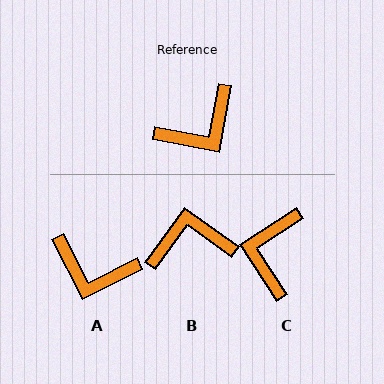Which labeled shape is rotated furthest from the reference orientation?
B, about 155 degrees away.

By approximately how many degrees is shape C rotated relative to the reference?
Approximately 136 degrees clockwise.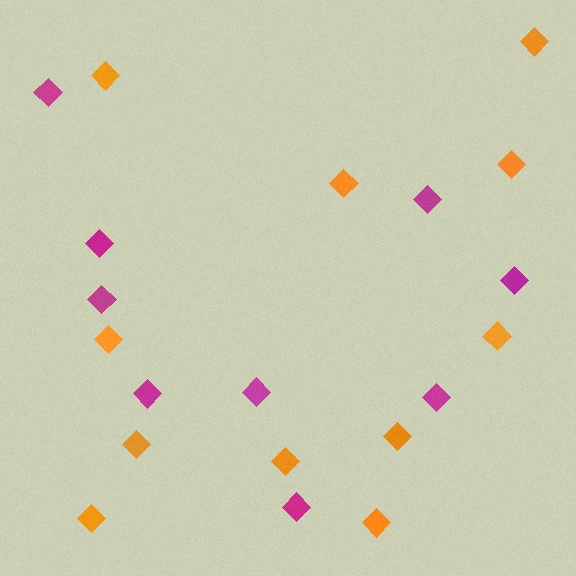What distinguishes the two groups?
There are 2 groups: one group of magenta diamonds (9) and one group of orange diamonds (11).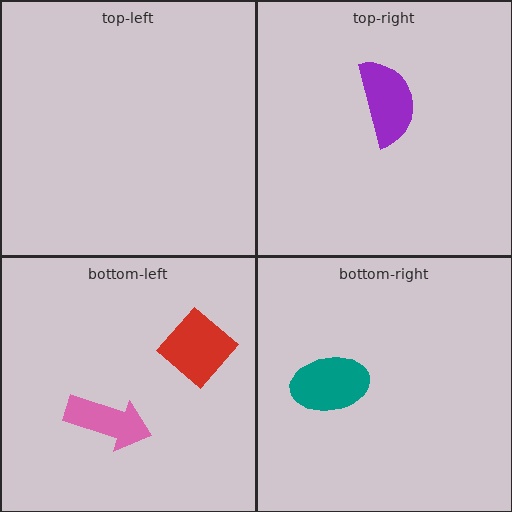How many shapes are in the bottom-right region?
1.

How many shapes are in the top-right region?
1.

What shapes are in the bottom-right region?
The teal ellipse.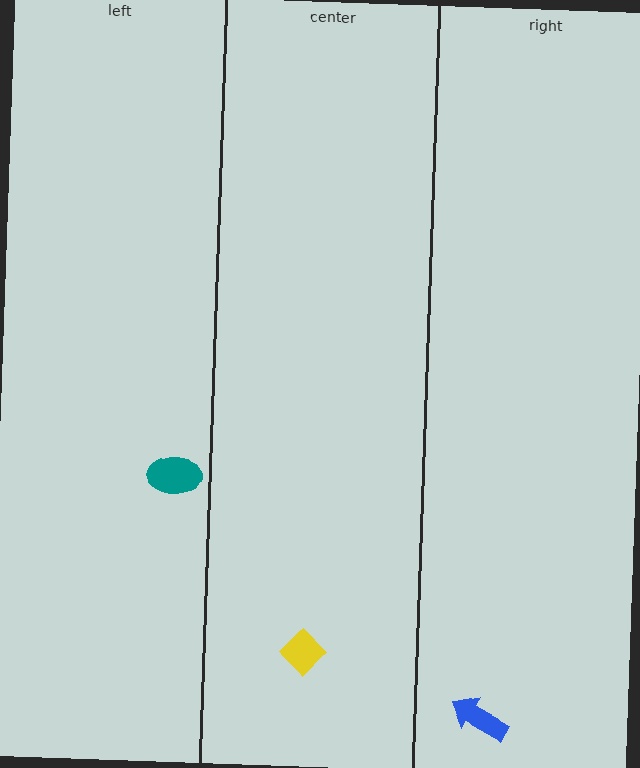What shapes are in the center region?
The yellow diamond.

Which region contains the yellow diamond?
The center region.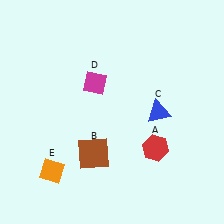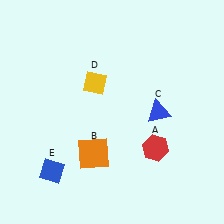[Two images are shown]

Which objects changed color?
B changed from brown to orange. D changed from magenta to yellow. E changed from orange to blue.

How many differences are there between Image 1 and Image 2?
There are 3 differences between the two images.